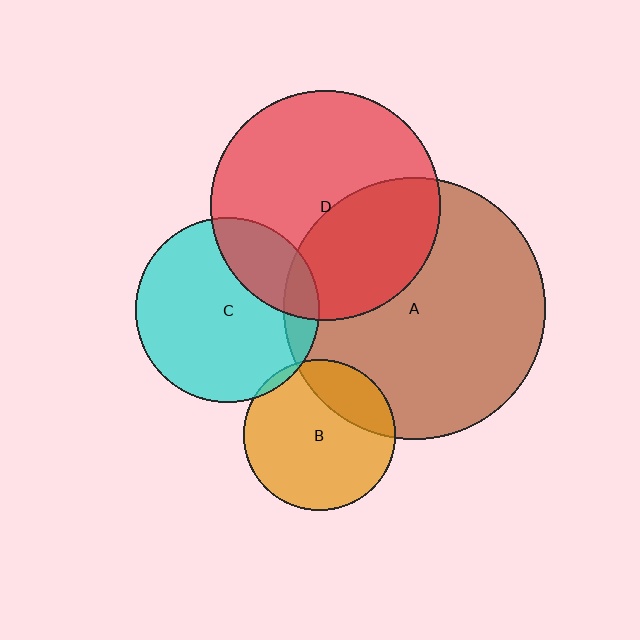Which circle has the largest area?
Circle A (brown).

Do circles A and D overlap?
Yes.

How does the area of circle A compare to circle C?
Approximately 2.0 times.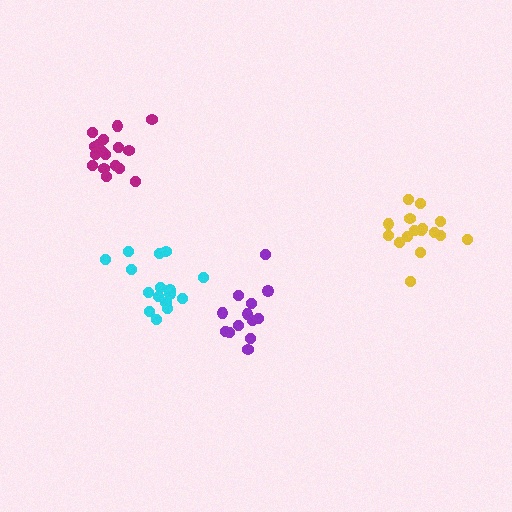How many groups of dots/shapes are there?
There are 4 groups.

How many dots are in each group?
Group 1: 14 dots, Group 2: 16 dots, Group 3: 17 dots, Group 4: 16 dots (63 total).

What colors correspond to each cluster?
The clusters are colored: purple, yellow, magenta, cyan.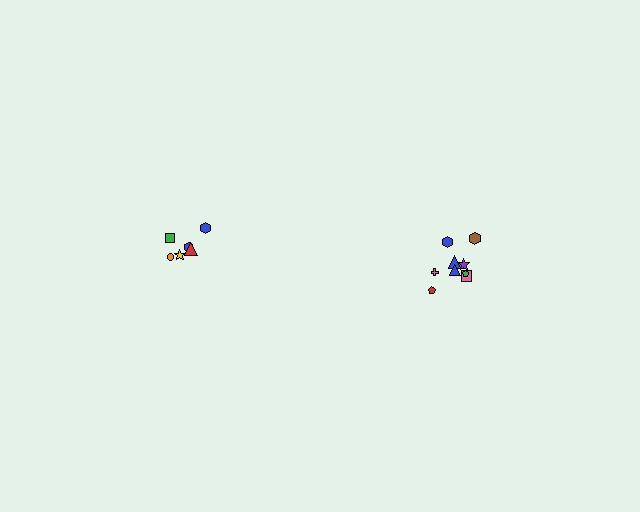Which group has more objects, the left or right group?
The right group.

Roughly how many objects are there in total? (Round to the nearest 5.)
Roughly 15 objects in total.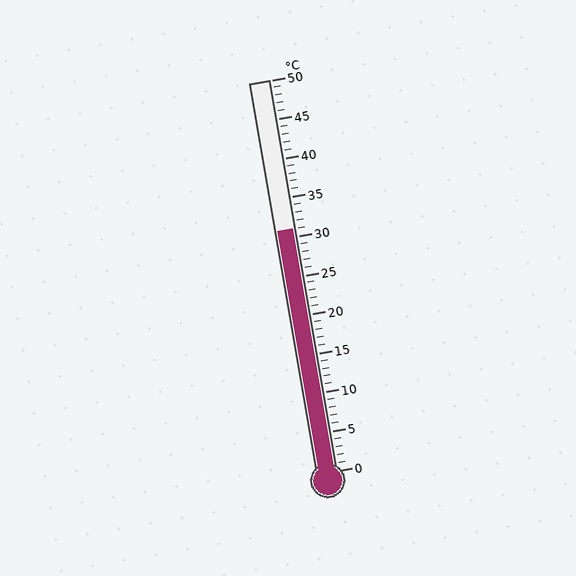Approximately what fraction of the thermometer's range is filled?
The thermometer is filled to approximately 60% of its range.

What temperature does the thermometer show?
The thermometer shows approximately 31°C.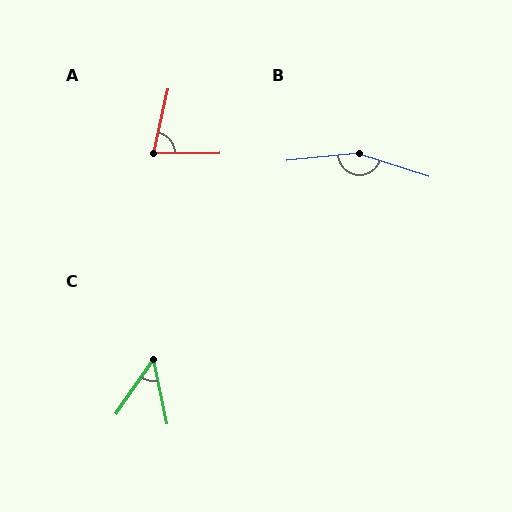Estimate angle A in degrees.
Approximately 77 degrees.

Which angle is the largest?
B, at approximately 157 degrees.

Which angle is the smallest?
C, at approximately 46 degrees.